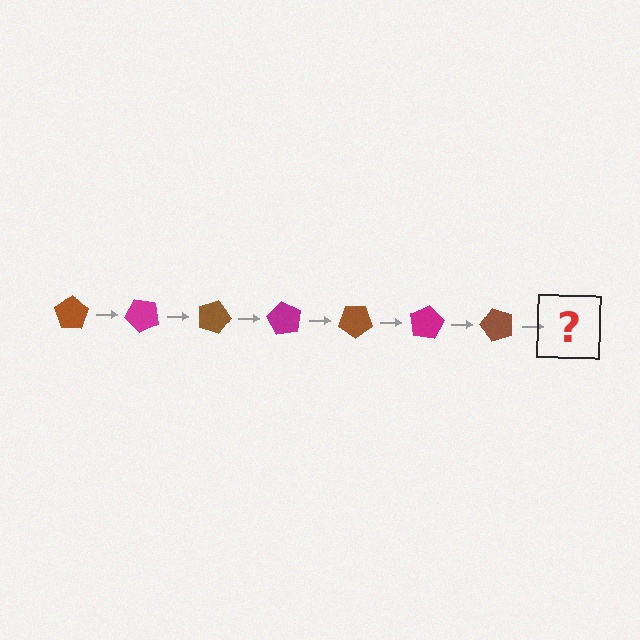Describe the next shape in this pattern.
It should be a magenta pentagon, rotated 315 degrees from the start.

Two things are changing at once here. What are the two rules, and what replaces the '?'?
The two rules are that it rotates 45 degrees each step and the color cycles through brown and magenta. The '?' should be a magenta pentagon, rotated 315 degrees from the start.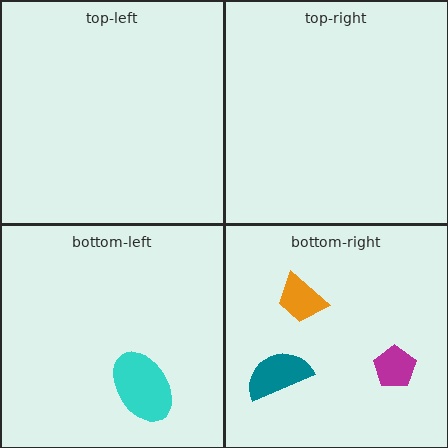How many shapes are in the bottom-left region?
1.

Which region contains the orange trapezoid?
The bottom-right region.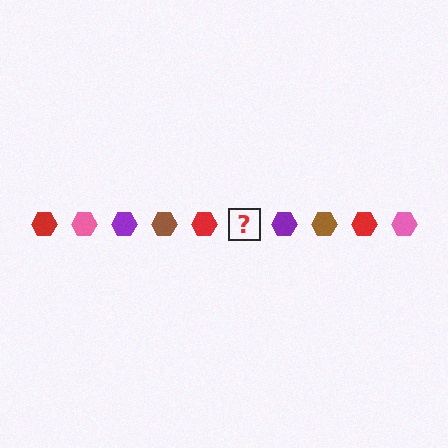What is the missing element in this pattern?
The missing element is a pink hexagon.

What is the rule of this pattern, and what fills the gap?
The rule is that the pattern cycles through red, pink, purple, brown hexagons. The gap should be filled with a pink hexagon.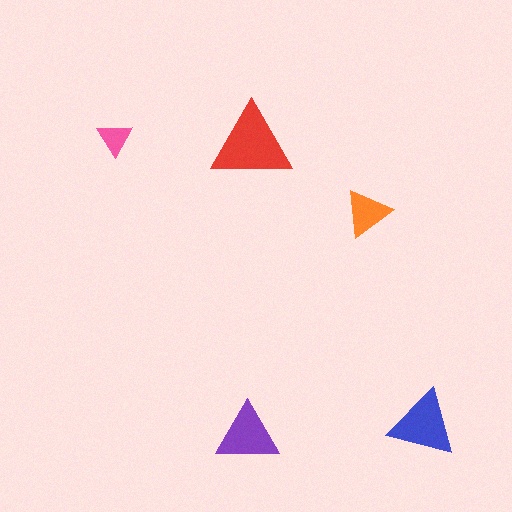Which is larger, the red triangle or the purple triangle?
The red one.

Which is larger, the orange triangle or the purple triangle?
The purple one.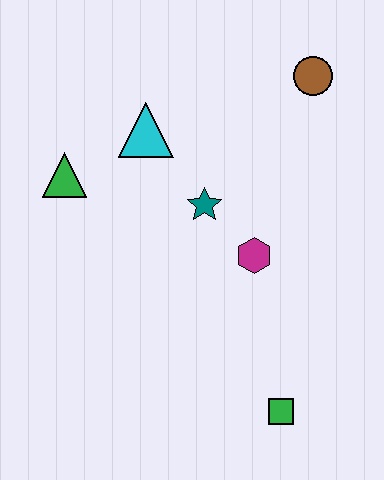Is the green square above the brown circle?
No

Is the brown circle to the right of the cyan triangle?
Yes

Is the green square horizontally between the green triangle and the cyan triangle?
No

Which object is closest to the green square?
The magenta hexagon is closest to the green square.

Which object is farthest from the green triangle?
The green square is farthest from the green triangle.